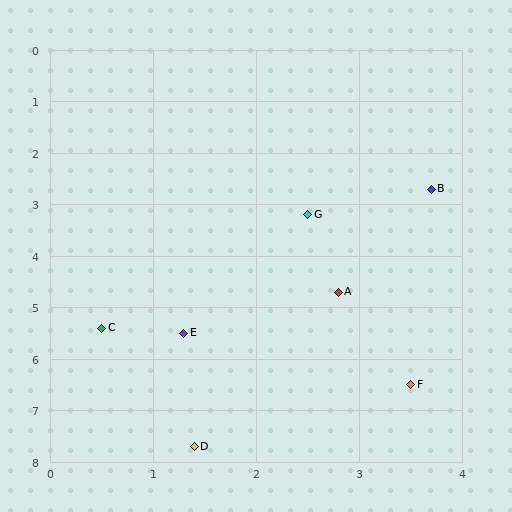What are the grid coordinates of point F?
Point F is at approximately (3.5, 6.5).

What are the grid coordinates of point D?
Point D is at approximately (1.4, 7.7).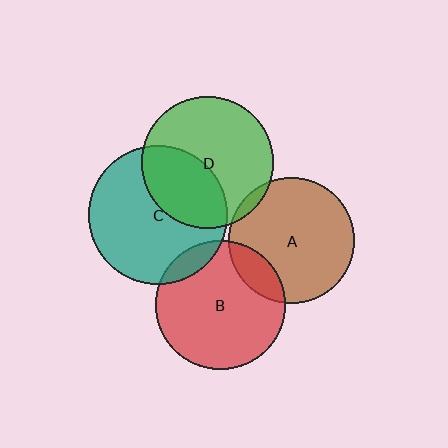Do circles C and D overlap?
Yes.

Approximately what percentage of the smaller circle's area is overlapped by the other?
Approximately 40%.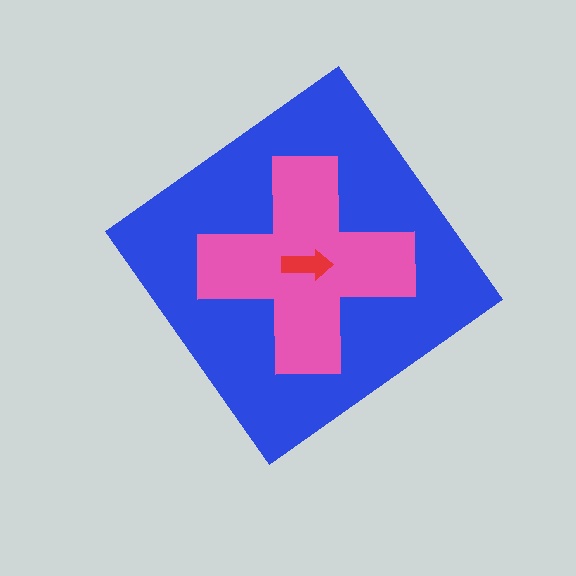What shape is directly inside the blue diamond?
The pink cross.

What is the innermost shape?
The red arrow.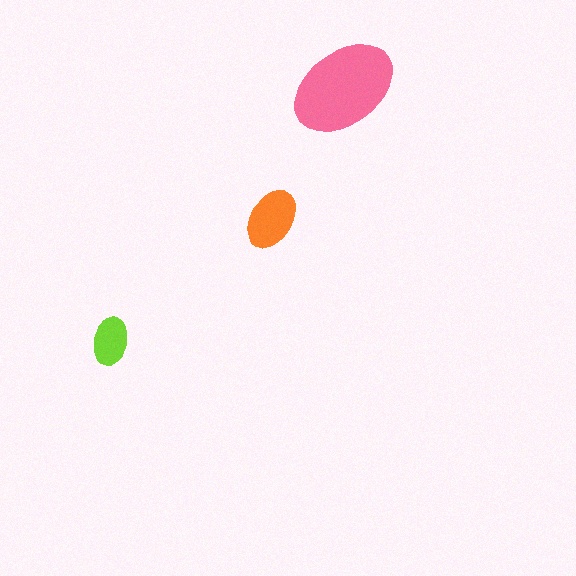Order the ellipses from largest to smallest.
the pink one, the orange one, the lime one.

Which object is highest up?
The pink ellipse is topmost.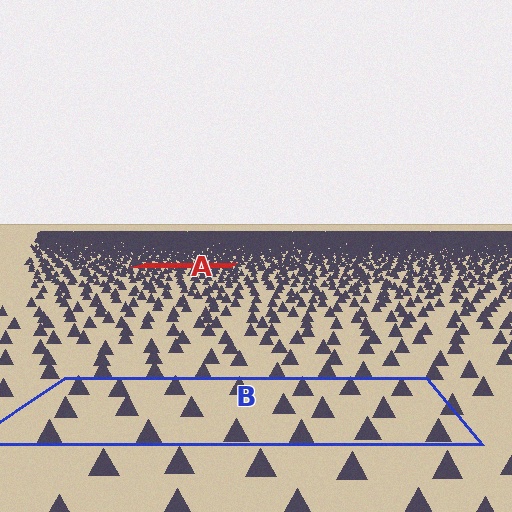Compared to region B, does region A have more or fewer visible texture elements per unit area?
Region A has more texture elements per unit area — they are packed more densely because it is farther away.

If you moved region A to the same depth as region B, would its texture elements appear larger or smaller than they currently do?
They would appear larger. At a closer depth, the same texture elements are projected at a bigger on-screen size.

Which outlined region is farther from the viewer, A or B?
Region A is farther from the viewer — the texture elements inside it appear smaller and more densely packed.